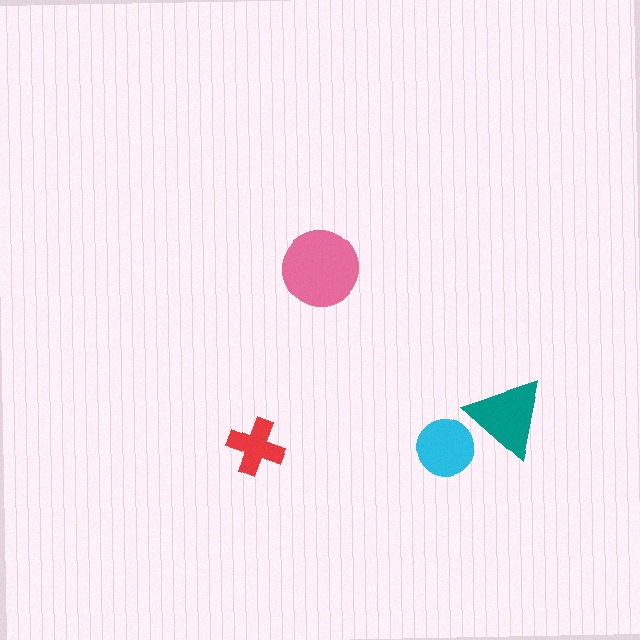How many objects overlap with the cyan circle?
1 object overlaps with the cyan circle.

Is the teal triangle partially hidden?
Yes, it is partially covered by another shape.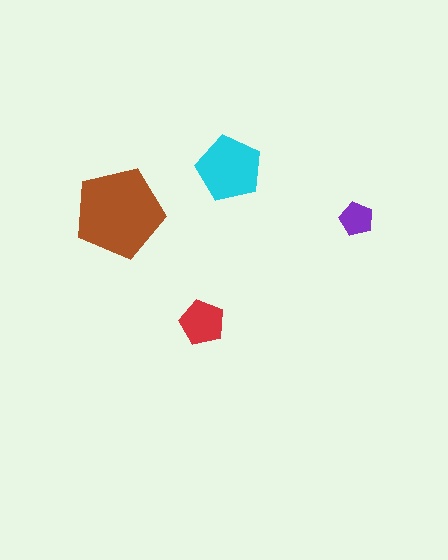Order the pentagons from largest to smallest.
the brown one, the cyan one, the red one, the purple one.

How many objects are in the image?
There are 4 objects in the image.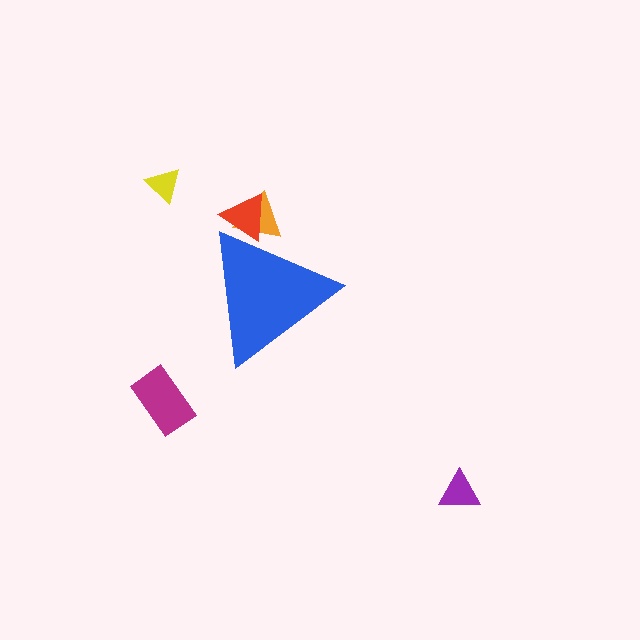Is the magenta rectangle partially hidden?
No, the magenta rectangle is fully visible.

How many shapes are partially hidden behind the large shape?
2 shapes are partially hidden.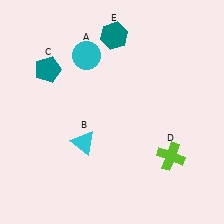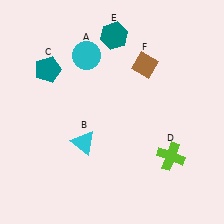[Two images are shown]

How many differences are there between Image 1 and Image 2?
There is 1 difference between the two images.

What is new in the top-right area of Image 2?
A brown diamond (F) was added in the top-right area of Image 2.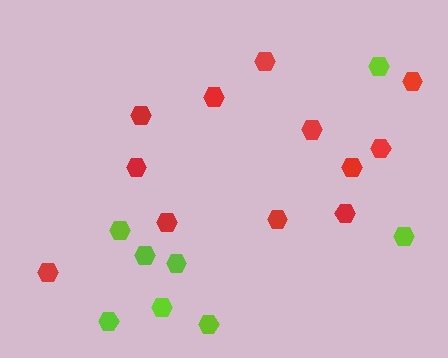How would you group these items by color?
There are 2 groups: one group of red hexagons (12) and one group of lime hexagons (8).